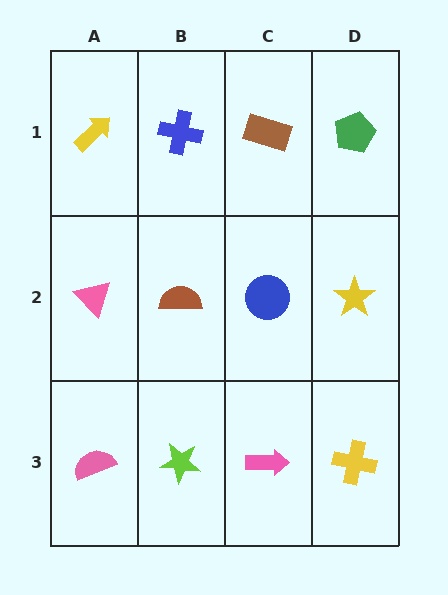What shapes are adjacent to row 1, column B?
A brown semicircle (row 2, column B), a yellow arrow (row 1, column A), a brown rectangle (row 1, column C).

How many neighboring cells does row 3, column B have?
3.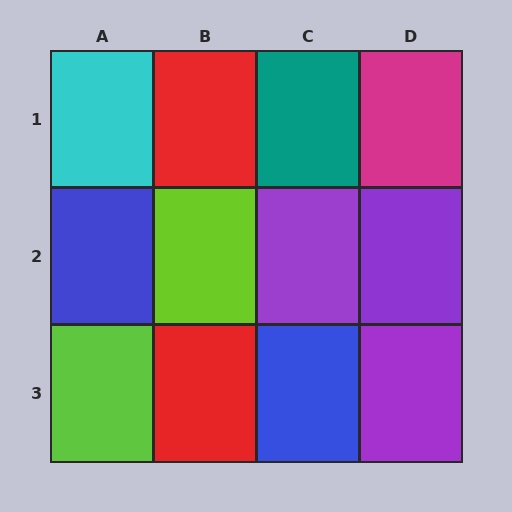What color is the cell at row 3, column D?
Purple.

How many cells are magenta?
1 cell is magenta.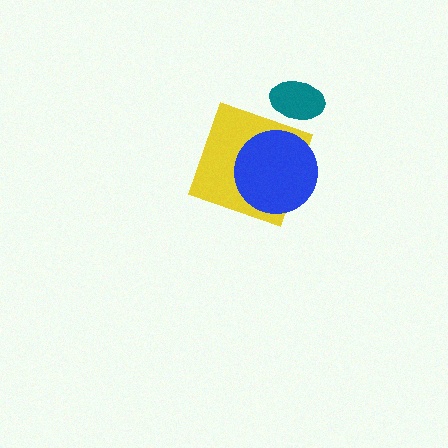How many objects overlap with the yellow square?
1 object overlaps with the yellow square.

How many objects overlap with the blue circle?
1 object overlaps with the blue circle.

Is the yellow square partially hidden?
Yes, it is partially covered by another shape.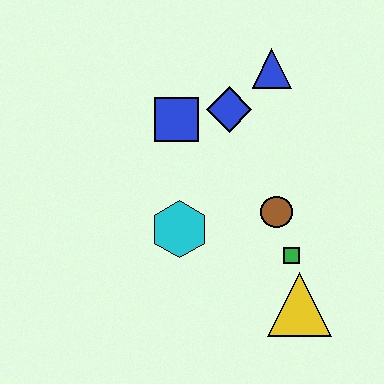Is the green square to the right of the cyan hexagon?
Yes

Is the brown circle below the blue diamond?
Yes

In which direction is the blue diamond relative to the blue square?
The blue diamond is to the right of the blue square.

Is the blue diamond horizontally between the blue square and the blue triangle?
Yes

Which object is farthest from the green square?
The blue triangle is farthest from the green square.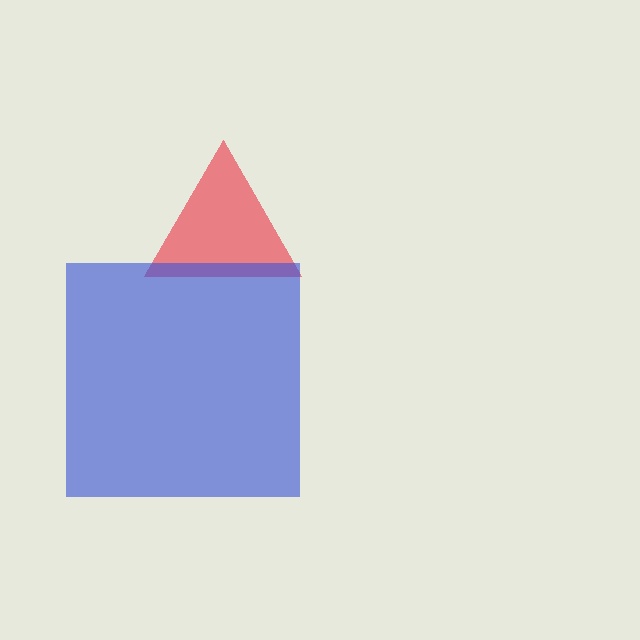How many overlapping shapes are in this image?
There are 2 overlapping shapes in the image.